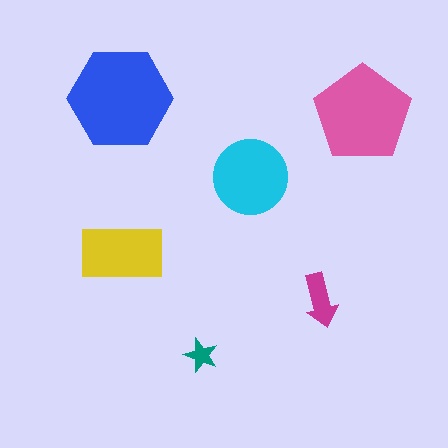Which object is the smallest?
The teal star.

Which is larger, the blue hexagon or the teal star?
The blue hexagon.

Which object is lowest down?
The teal star is bottommost.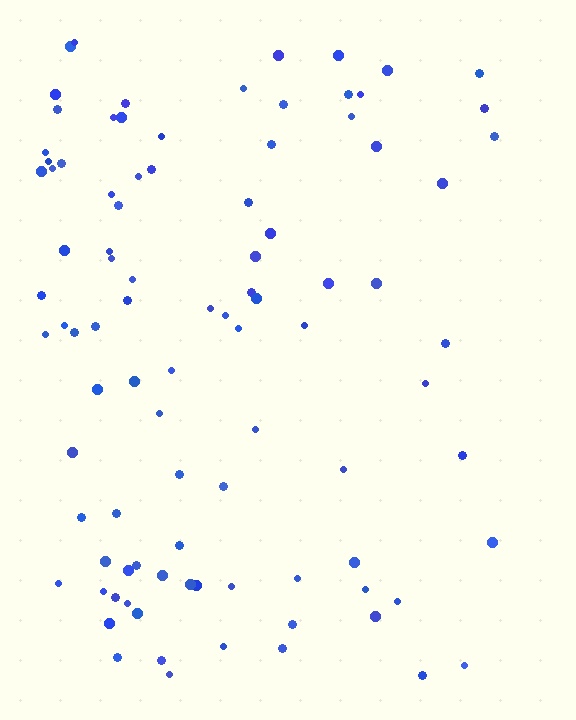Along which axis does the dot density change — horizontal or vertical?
Horizontal.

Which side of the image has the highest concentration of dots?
The left.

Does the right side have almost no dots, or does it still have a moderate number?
Still a moderate number, just noticeably fewer than the left.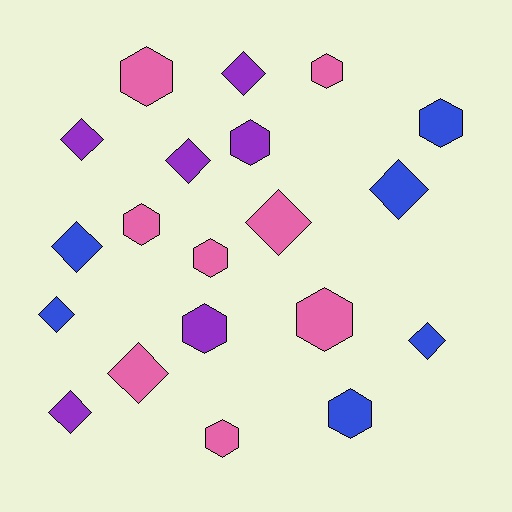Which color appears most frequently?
Pink, with 8 objects.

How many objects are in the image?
There are 20 objects.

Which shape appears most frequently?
Diamond, with 10 objects.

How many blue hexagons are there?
There are 2 blue hexagons.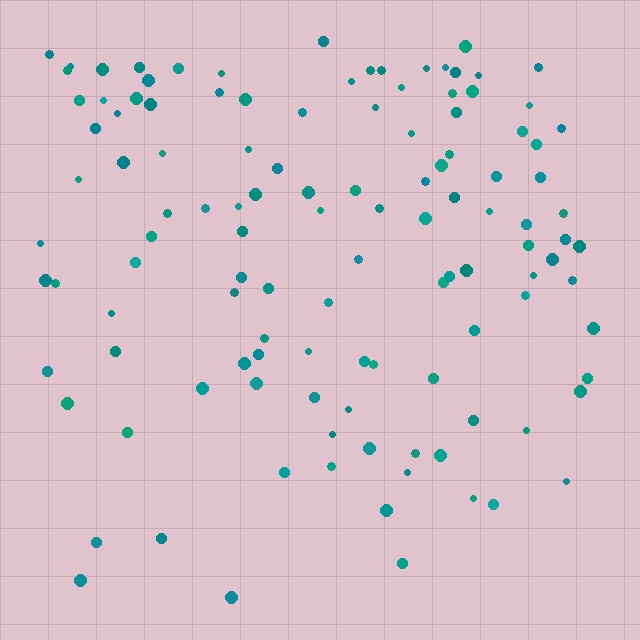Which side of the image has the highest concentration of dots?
The top.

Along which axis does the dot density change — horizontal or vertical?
Vertical.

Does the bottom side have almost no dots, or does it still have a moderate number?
Still a moderate number, just noticeably fewer than the top.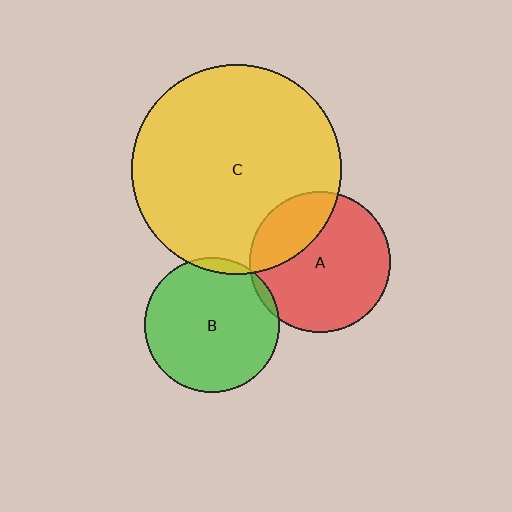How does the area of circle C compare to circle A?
Approximately 2.2 times.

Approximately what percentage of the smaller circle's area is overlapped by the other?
Approximately 25%.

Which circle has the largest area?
Circle C (yellow).